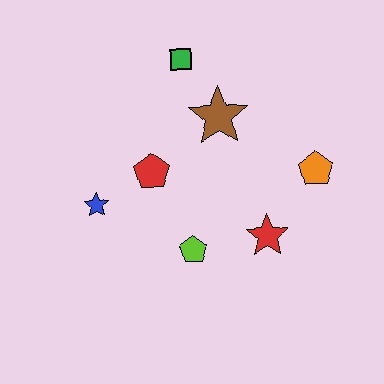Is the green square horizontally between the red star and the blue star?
Yes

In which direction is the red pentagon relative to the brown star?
The red pentagon is to the left of the brown star.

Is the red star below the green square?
Yes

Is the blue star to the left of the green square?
Yes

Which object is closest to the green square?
The brown star is closest to the green square.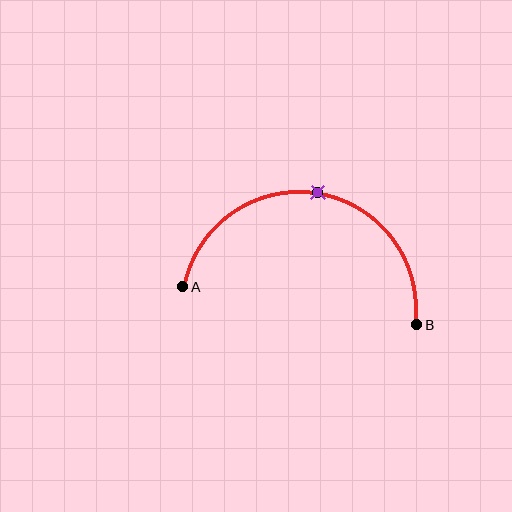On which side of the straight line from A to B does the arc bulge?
The arc bulges above the straight line connecting A and B.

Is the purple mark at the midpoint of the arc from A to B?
Yes. The purple mark lies on the arc at equal arc-length from both A and B — it is the arc midpoint.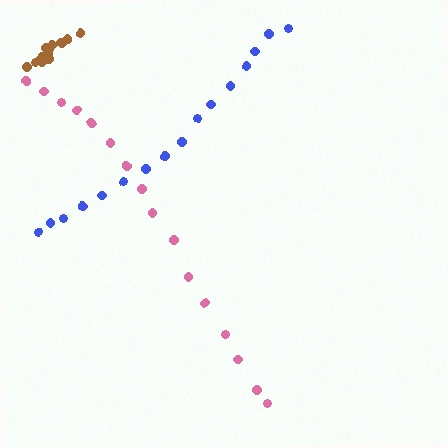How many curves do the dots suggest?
There are 3 distinct paths.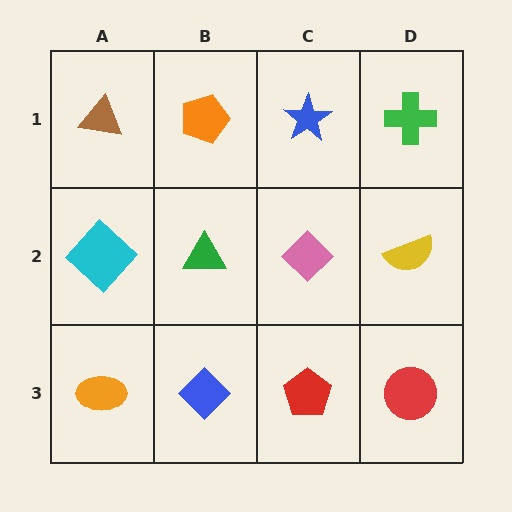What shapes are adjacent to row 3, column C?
A pink diamond (row 2, column C), a blue diamond (row 3, column B), a red circle (row 3, column D).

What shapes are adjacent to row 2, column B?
An orange pentagon (row 1, column B), a blue diamond (row 3, column B), a cyan diamond (row 2, column A), a pink diamond (row 2, column C).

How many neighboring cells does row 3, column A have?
2.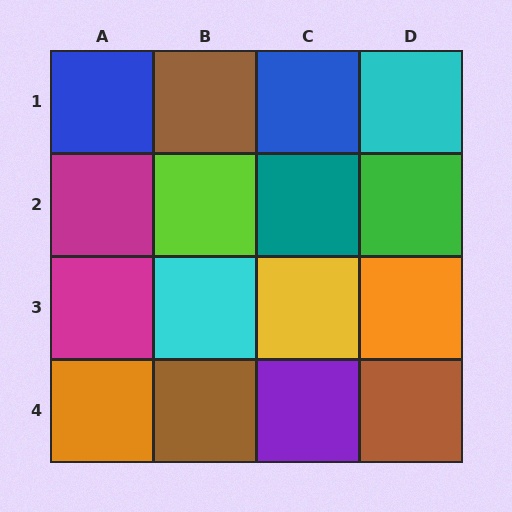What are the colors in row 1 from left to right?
Blue, brown, blue, cyan.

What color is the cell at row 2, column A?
Magenta.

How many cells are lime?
1 cell is lime.